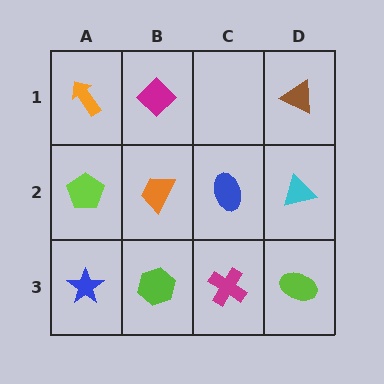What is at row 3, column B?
A lime hexagon.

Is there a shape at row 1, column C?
No, that cell is empty.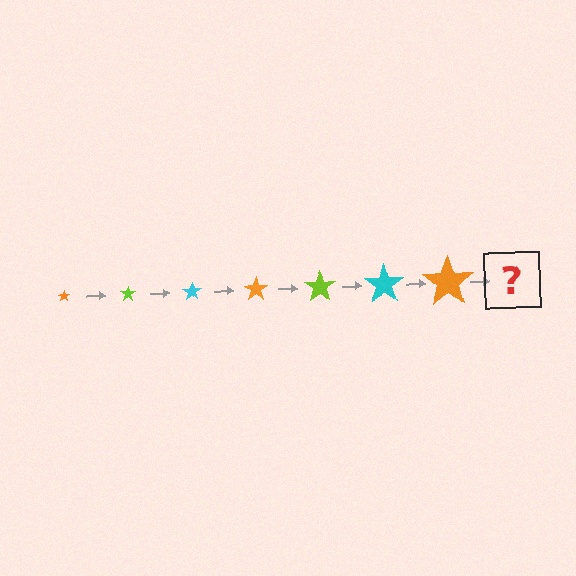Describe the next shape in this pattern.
It should be a lime star, larger than the previous one.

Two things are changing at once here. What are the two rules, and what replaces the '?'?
The two rules are that the star grows larger each step and the color cycles through orange, lime, and cyan. The '?' should be a lime star, larger than the previous one.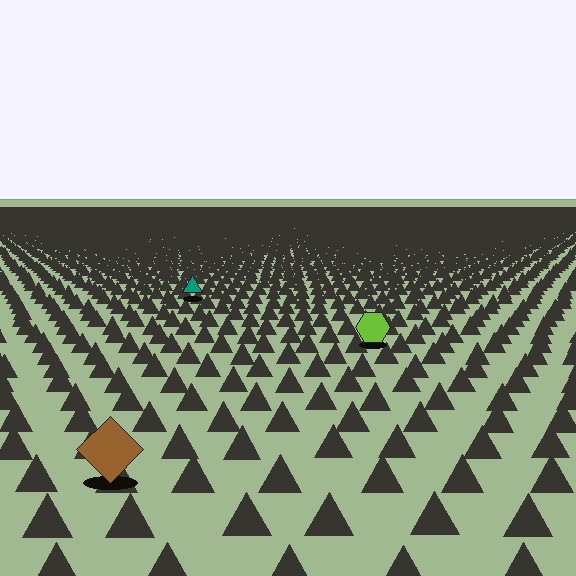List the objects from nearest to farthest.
From nearest to farthest: the brown diamond, the lime hexagon, the teal triangle.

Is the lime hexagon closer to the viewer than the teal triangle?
Yes. The lime hexagon is closer — you can tell from the texture gradient: the ground texture is coarser near it.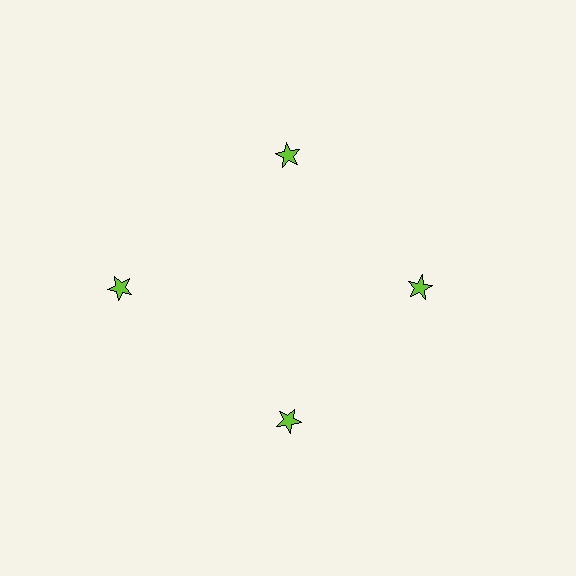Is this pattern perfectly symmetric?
No. The 4 lime stars are arranged in a ring, but one element near the 9 o'clock position is pushed outward from the center, breaking the 4-fold rotational symmetry.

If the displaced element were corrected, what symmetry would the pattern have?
It would have 4-fold rotational symmetry — the pattern would map onto itself every 90 degrees.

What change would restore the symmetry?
The symmetry would be restored by moving it inward, back onto the ring so that all 4 stars sit at equal angles and equal distance from the center.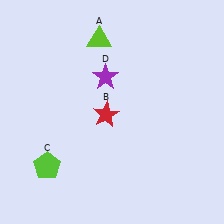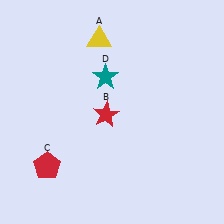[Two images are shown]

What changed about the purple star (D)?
In Image 1, D is purple. In Image 2, it changed to teal.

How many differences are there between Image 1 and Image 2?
There are 3 differences between the two images.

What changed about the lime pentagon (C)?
In Image 1, C is lime. In Image 2, it changed to red.